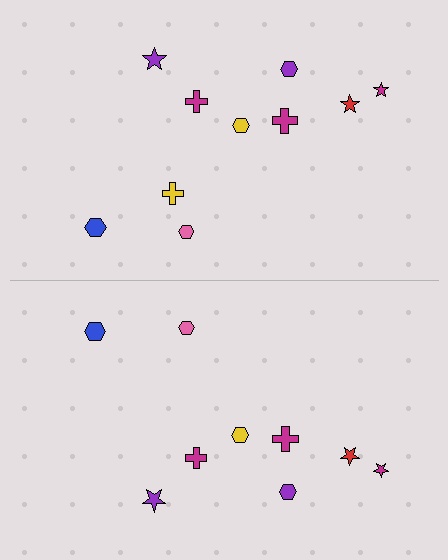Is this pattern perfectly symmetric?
No, the pattern is not perfectly symmetric. A yellow cross is missing from the bottom side.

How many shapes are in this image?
There are 19 shapes in this image.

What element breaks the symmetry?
A yellow cross is missing from the bottom side.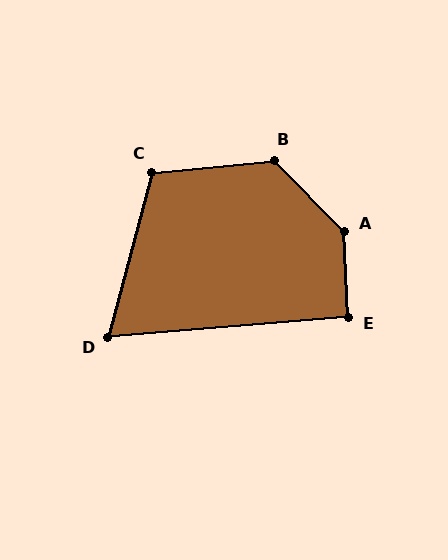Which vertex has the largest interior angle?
A, at approximately 138 degrees.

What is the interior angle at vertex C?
Approximately 110 degrees (obtuse).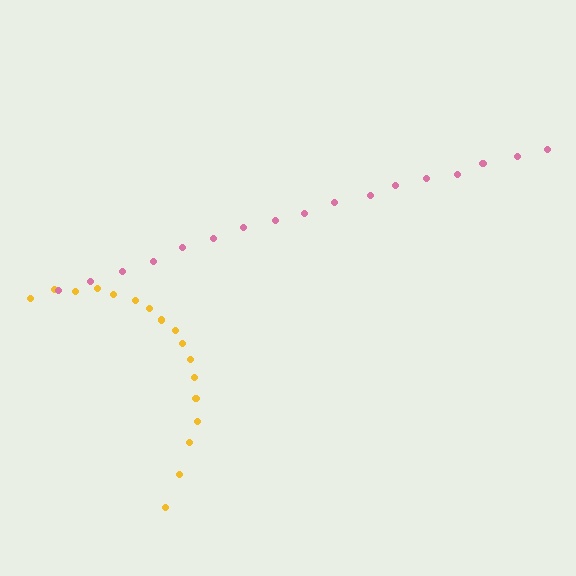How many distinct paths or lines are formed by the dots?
There are 2 distinct paths.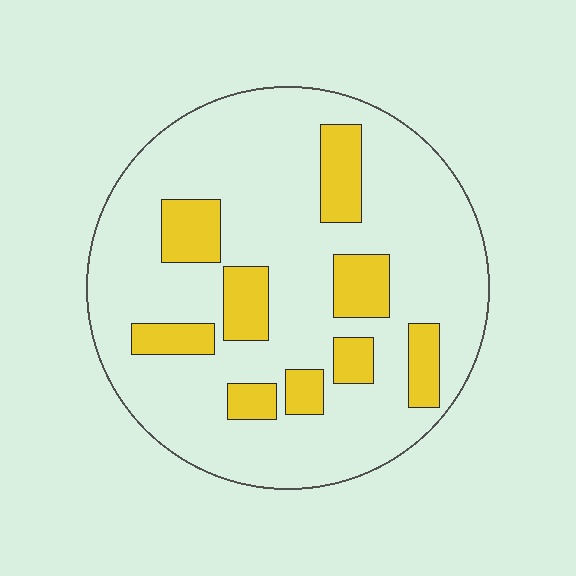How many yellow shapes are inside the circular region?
9.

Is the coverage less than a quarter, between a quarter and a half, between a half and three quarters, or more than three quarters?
Less than a quarter.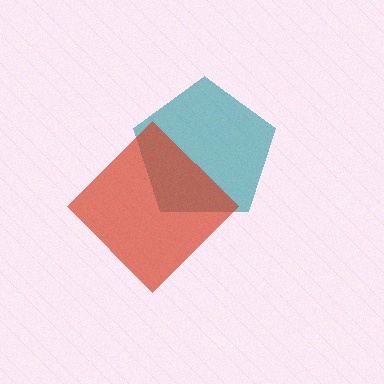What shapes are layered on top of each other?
The layered shapes are: a teal pentagon, a red diamond.